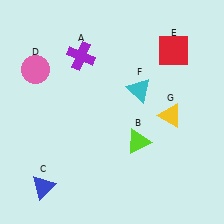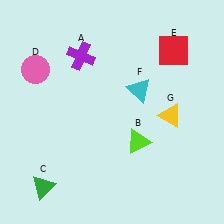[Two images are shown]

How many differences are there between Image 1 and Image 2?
There is 1 difference between the two images.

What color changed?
The triangle (C) changed from blue in Image 1 to green in Image 2.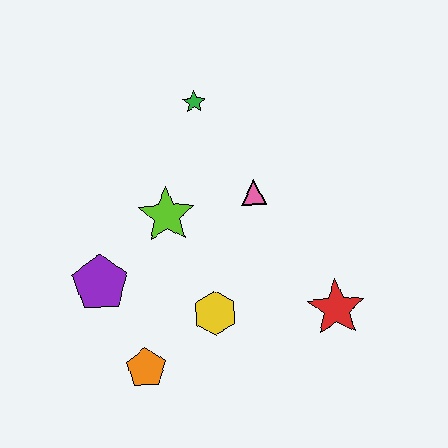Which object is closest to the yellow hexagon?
The orange pentagon is closest to the yellow hexagon.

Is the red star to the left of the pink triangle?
No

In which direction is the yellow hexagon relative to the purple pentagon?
The yellow hexagon is to the right of the purple pentagon.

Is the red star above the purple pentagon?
No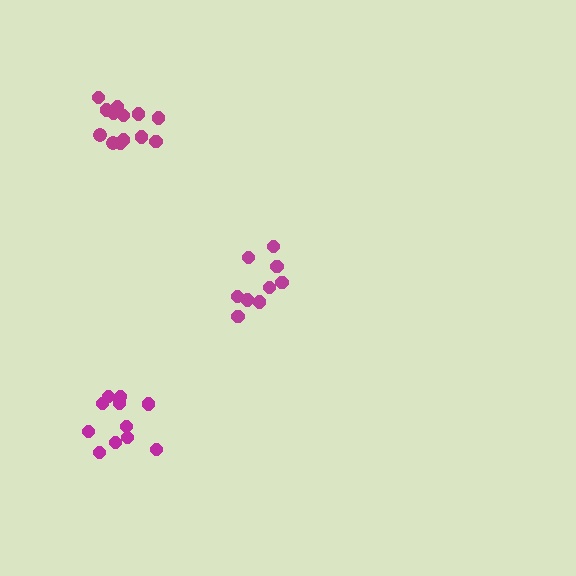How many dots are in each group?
Group 1: 13 dots, Group 2: 11 dots, Group 3: 10 dots (34 total).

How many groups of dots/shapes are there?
There are 3 groups.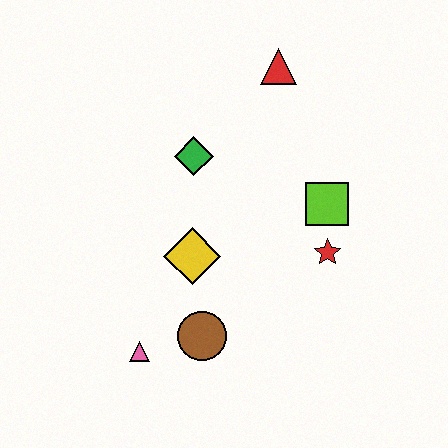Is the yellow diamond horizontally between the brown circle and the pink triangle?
Yes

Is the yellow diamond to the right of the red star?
No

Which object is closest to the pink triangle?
The brown circle is closest to the pink triangle.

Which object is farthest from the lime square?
The pink triangle is farthest from the lime square.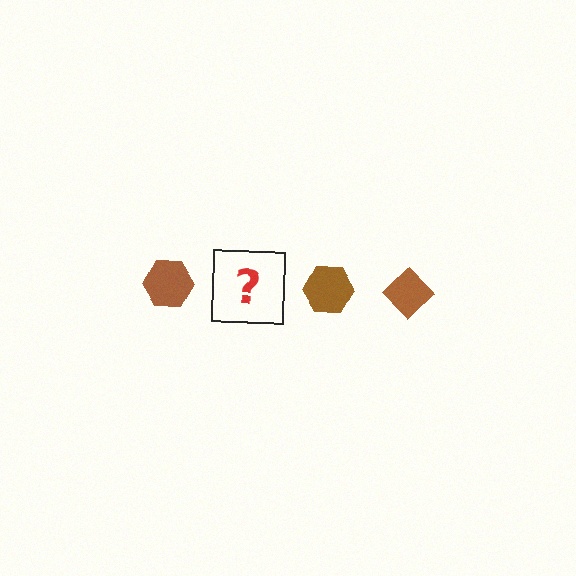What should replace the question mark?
The question mark should be replaced with a brown diamond.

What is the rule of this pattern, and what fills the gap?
The rule is that the pattern cycles through hexagon, diamond shapes in brown. The gap should be filled with a brown diamond.